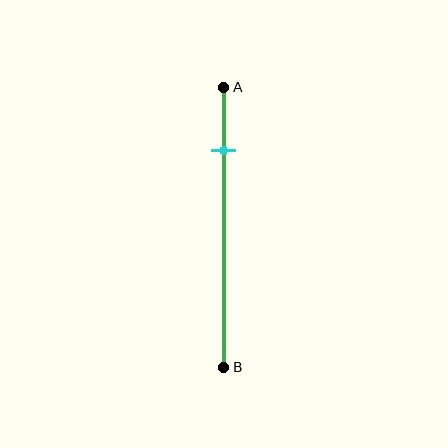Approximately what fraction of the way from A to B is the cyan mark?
The cyan mark is approximately 25% of the way from A to B.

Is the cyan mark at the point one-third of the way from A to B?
No, the mark is at about 25% from A, not at the 33% one-third point.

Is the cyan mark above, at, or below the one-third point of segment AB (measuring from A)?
The cyan mark is above the one-third point of segment AB.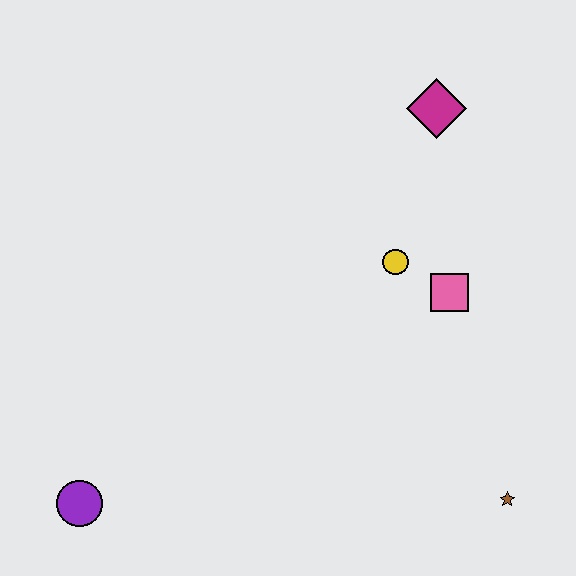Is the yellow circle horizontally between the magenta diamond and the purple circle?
Yes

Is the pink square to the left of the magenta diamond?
No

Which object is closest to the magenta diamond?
The yellow circle is closest to the magenta diamond.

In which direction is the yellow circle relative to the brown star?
The yellow circle is above the brown star.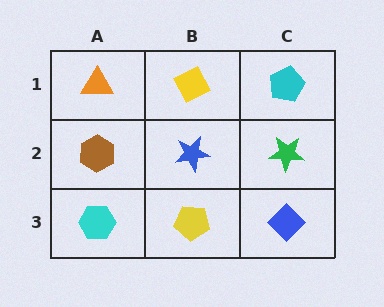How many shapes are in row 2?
3 shapes.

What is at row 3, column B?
A yellow pentagon.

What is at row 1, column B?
A yellow diamond.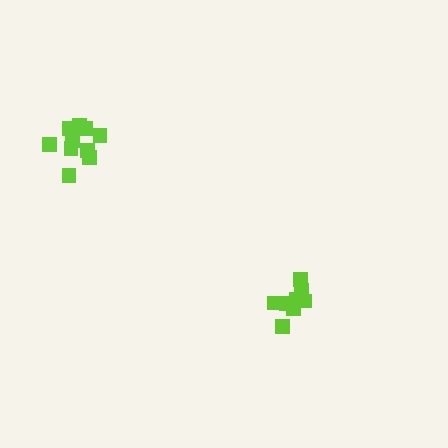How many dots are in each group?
Group 1: 9 dots, Group 2: 10 dots (19 total).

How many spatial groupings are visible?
There are 2 spatial groupings.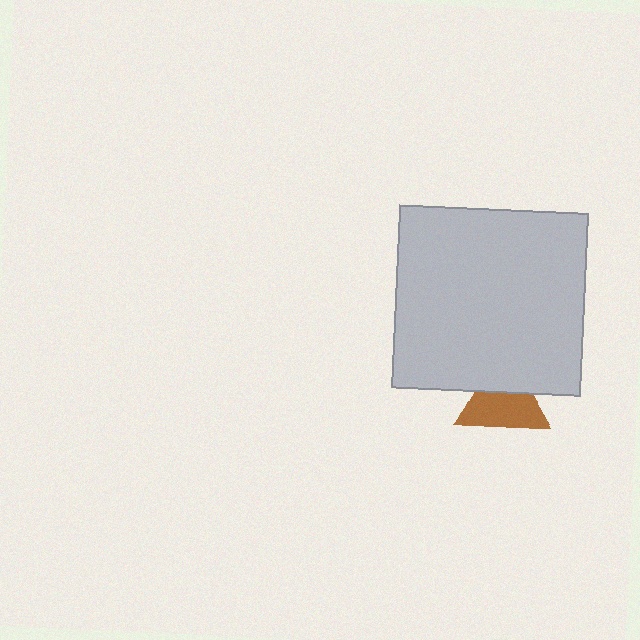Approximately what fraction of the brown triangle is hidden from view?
Roughly 36% of the brown triangle is hidden behind the light gray rectangle.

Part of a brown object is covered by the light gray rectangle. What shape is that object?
It is a triangle.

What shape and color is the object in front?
The object in front is a light gray rectangle.